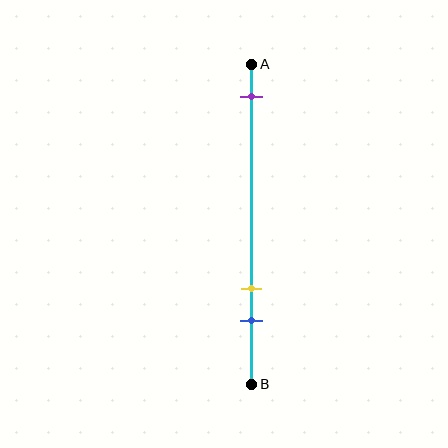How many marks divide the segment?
There are 3 marks dividing the segment.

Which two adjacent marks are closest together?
The yellow and blue marks are the closest adjacent pair.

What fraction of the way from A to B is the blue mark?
The blue mark is approximately 80% (0.8) of the way from A to B.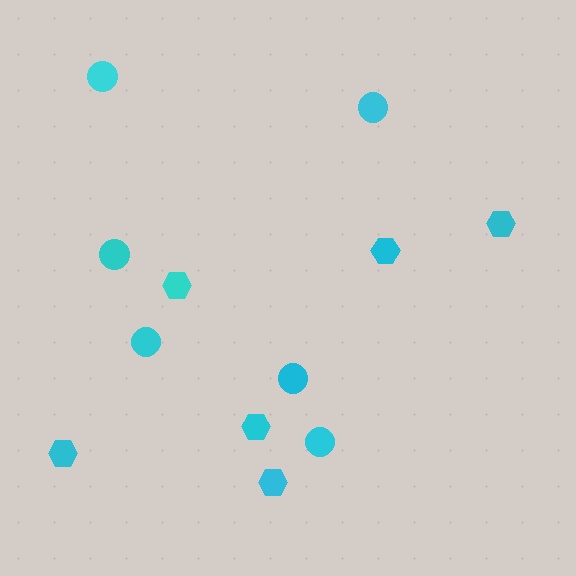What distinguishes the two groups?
There are 2 groups: one group of hexagons (6) and one group of circles (6).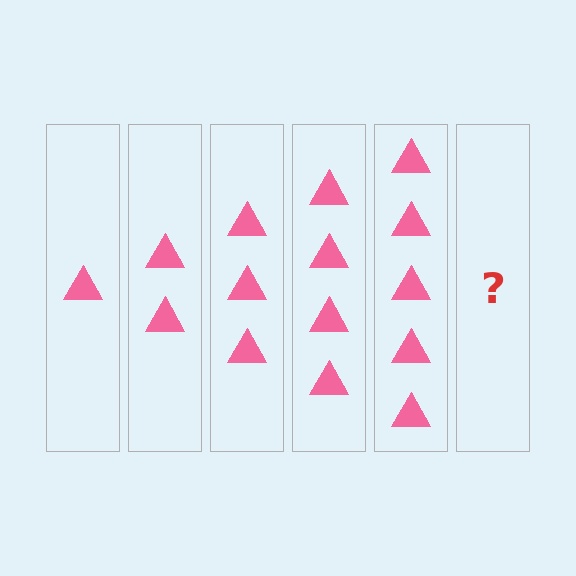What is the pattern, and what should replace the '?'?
The pattern is that each step adds one more triangle. The '?' should be 6 triangles.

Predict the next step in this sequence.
The next step is 6 triangles.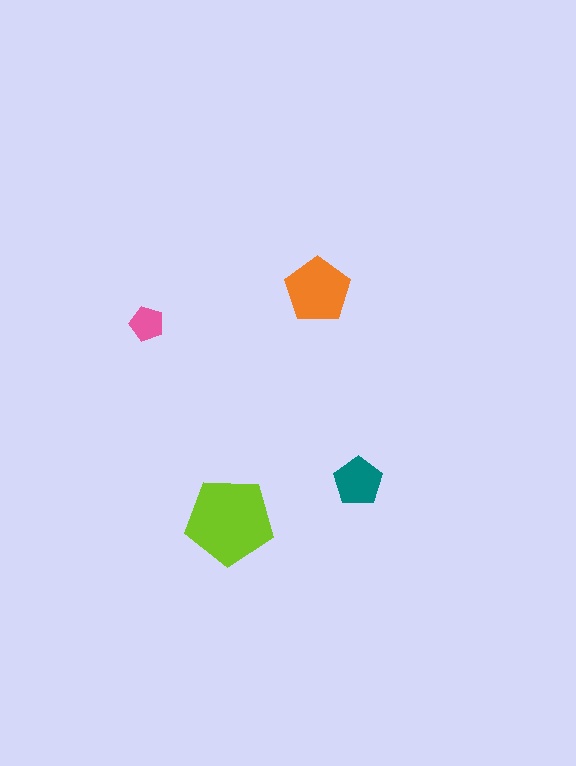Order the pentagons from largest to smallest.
the lime one, the orange one, the teal one, the pink one.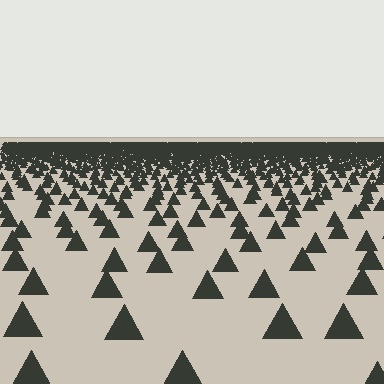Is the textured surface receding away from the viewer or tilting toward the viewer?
The surface is receding away from the viewer. Texture elements get smaller and denser toward the top.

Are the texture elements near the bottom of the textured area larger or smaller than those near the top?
Larger. Near the bottom, elements are closer to the viewer and appear at a bigger on-screen size.